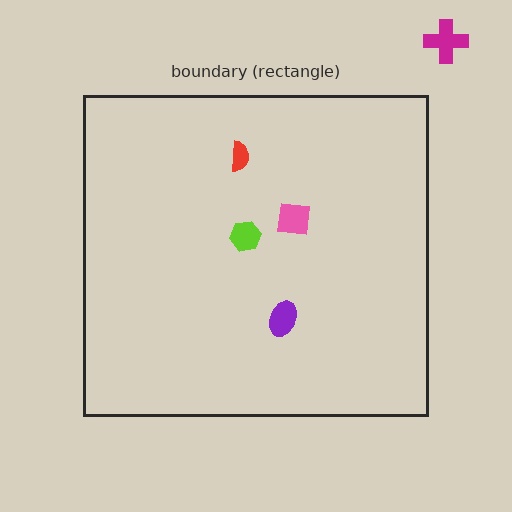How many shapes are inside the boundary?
4 inside, 1 outside.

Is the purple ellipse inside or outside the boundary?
Inside.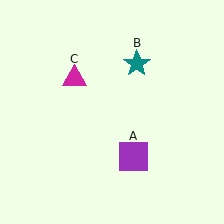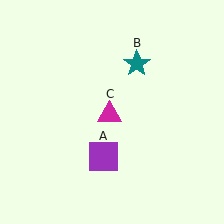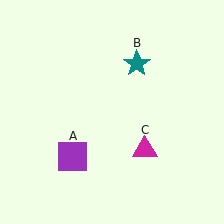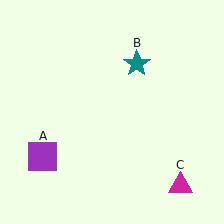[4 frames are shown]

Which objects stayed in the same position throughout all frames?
Teal star (object B) remained stationary.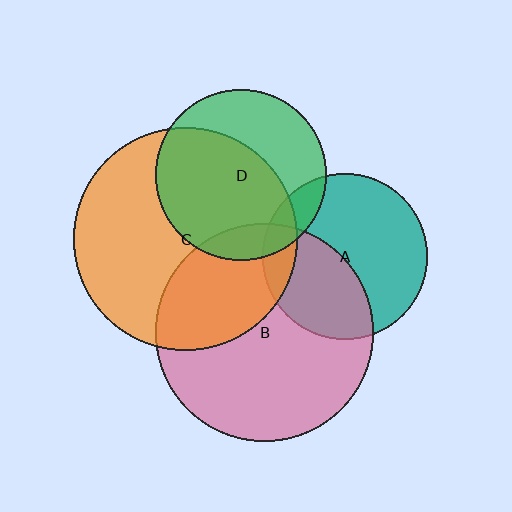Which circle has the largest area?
Circle C (orange).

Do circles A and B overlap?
Yes.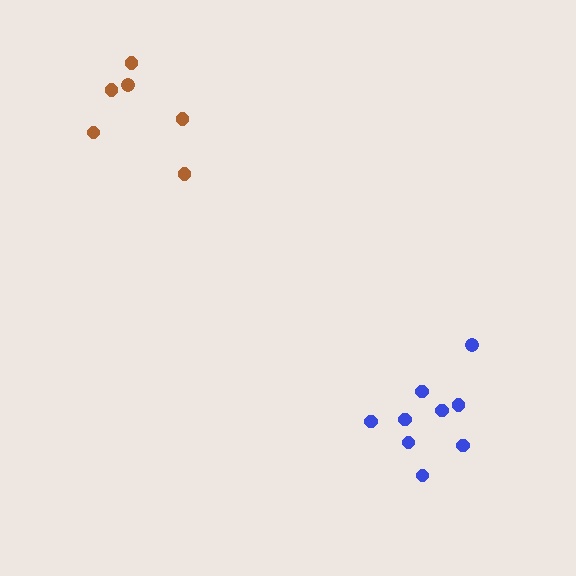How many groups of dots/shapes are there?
There are 2 groups.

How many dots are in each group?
Group 1: 9 dots, Group 2: 6 dots (15 total).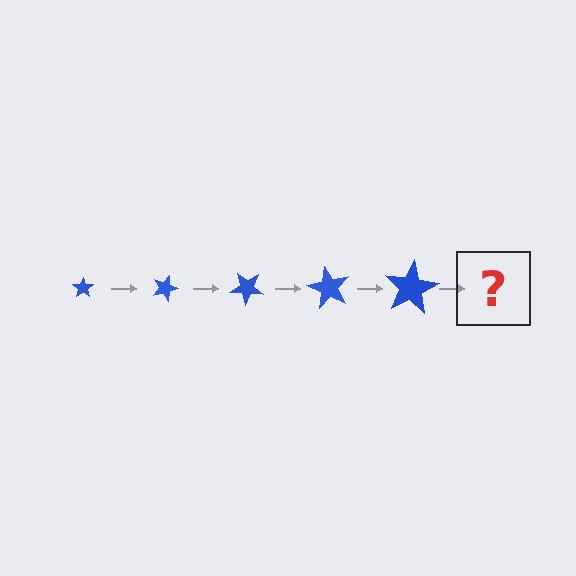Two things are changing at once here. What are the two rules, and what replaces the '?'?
The two rules are that the star grows larger each step and it rotates 20 degrees each step. The '?' should be a star, larger than the previous one and rotated 100 degrees from the start.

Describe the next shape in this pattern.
It should be a star, larger than the previous one and rotated 100 degrees from the start.